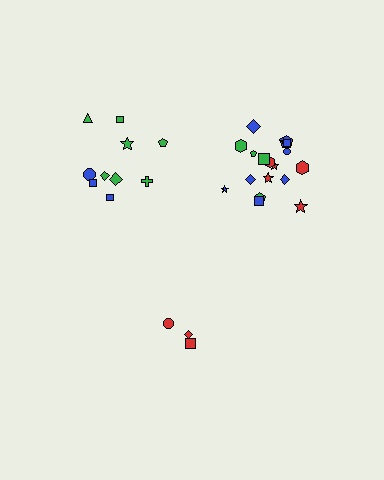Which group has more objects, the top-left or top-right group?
The top-right group.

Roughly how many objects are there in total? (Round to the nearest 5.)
Roughly 30 objects in total.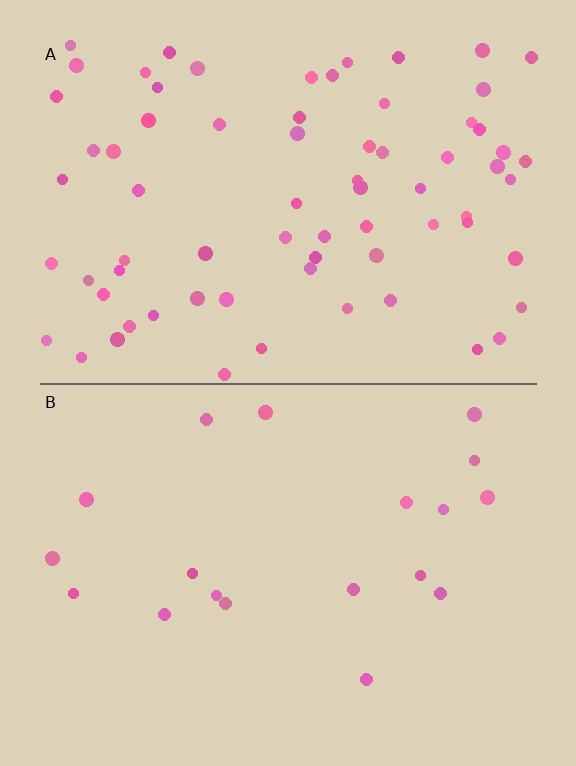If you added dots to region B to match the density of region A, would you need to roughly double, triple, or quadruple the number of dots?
Approximately quadruple.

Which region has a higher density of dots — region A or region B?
A (the top).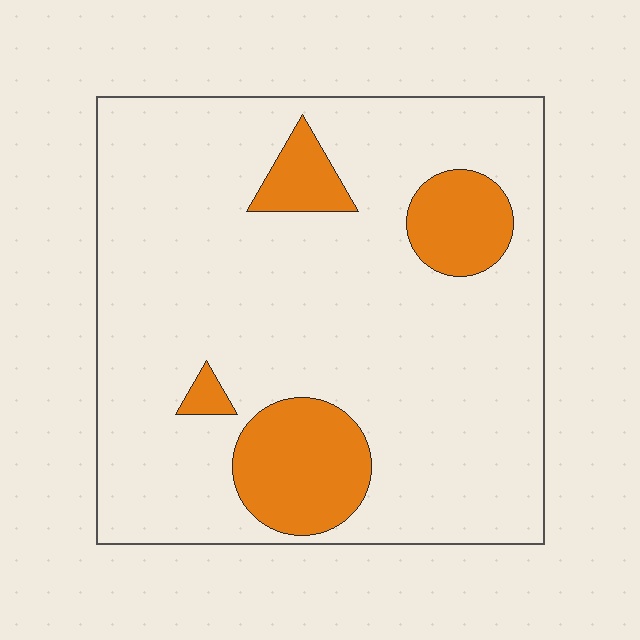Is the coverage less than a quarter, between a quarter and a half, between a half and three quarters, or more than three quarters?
Less than a quarter.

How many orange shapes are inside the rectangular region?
4.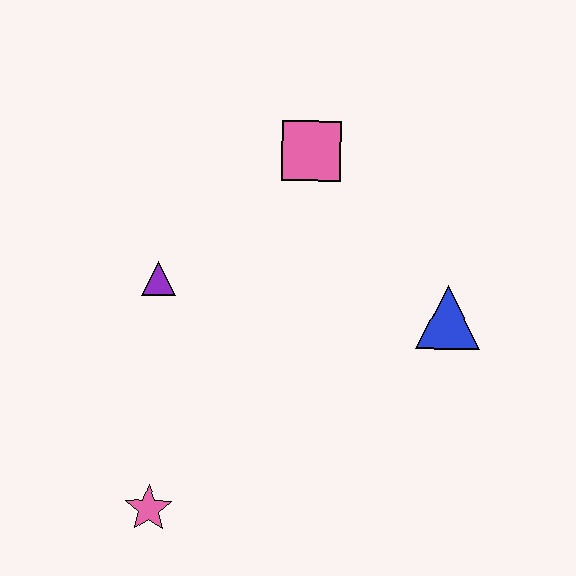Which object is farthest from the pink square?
The pink star is farthest from the pink square.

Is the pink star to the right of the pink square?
No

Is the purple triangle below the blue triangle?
No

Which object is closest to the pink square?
The purple triangle is closest to the pink square.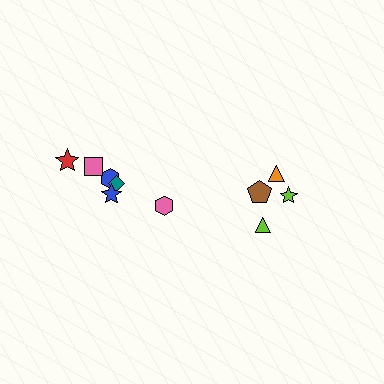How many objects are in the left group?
There are 6 objects.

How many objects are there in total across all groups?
There are 10 objects.